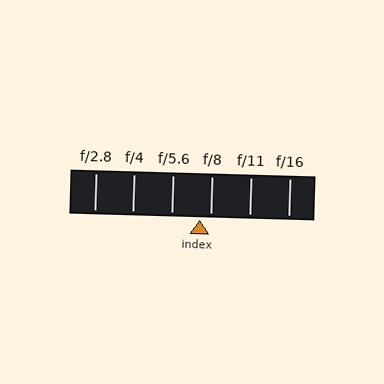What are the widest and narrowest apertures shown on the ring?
The widest aperture shown is f/2.8 and the narrowest is f/16.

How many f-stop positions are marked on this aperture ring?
There are 6 f-stop positions marked.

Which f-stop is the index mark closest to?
The index mark is closest to f/8.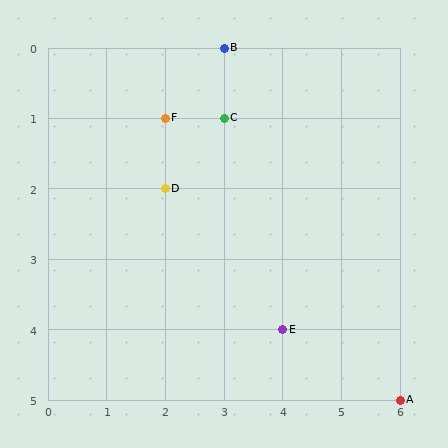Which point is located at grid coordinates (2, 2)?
Point D is at (2, 2).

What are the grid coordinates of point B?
Point B is at grid coordinates (3, 0).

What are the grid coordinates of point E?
Point E is at grid coordinates (4, 4).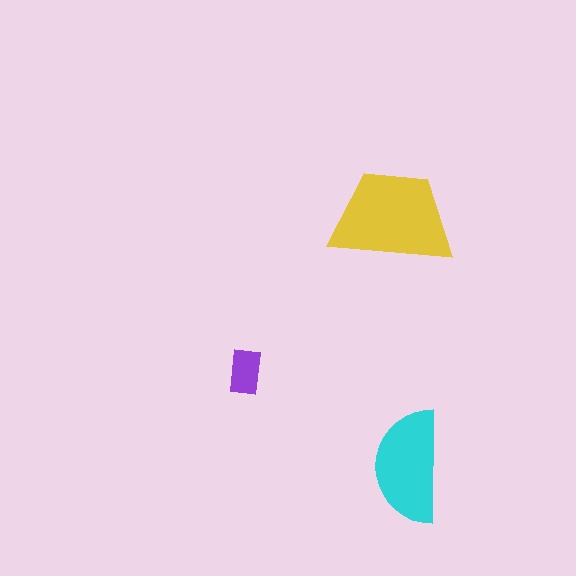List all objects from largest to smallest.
The yellow trapezoid, the cyan semicircle, the purple rectangle.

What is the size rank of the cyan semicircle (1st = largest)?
2nd.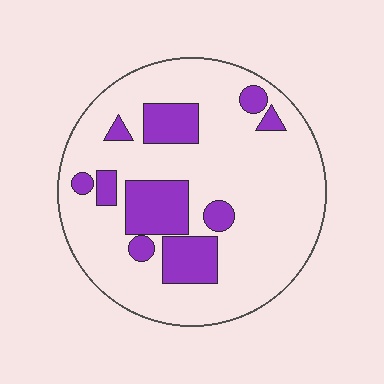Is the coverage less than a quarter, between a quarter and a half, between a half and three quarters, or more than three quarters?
Less than a quarter.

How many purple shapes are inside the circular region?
10.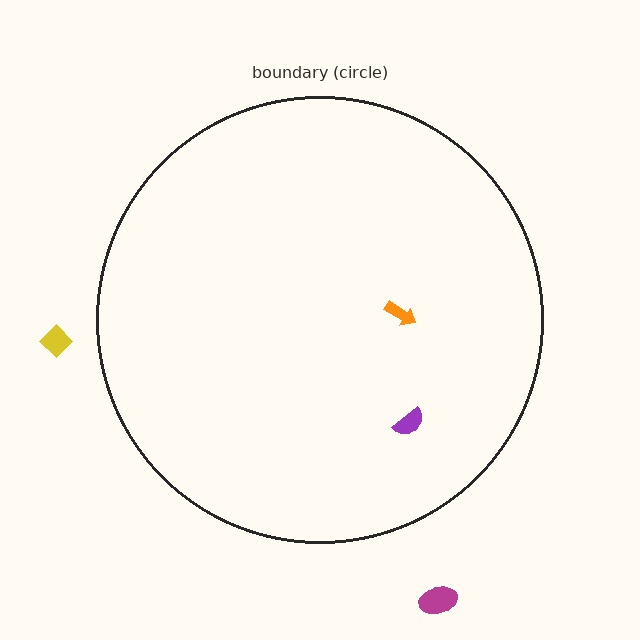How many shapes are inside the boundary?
2 inside, 2 outside.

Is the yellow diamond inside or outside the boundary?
Outside.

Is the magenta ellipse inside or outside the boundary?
Outside.